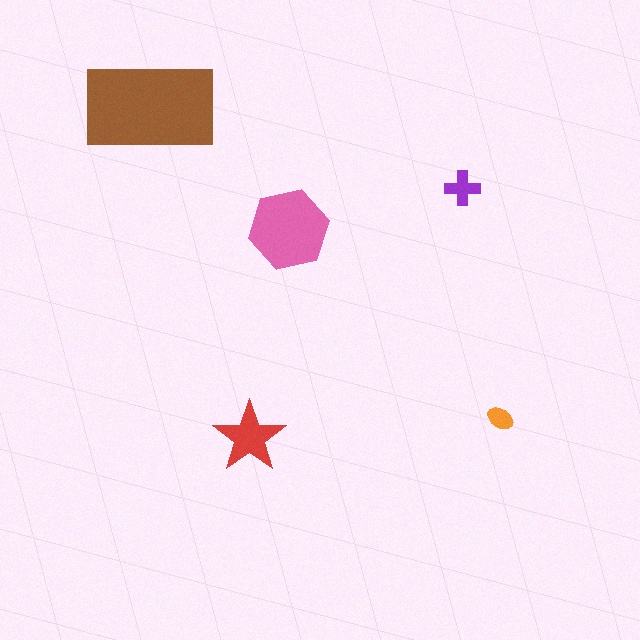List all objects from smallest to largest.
The orange ellipse, the purple cross, the red star, the pink hexagon, the brown rectangle.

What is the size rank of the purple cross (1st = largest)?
4th.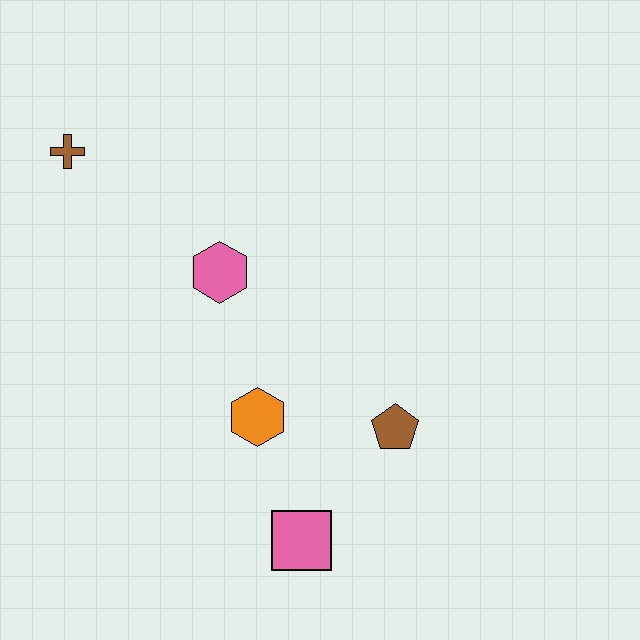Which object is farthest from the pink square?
The brown cross is farthest from the pink square.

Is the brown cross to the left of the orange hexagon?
Yes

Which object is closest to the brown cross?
The pink hexagon is closest to the brown cross.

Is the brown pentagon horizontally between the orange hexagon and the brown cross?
No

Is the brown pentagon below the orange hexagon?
Yes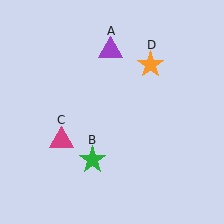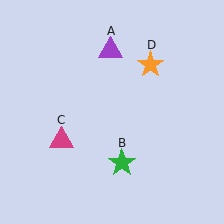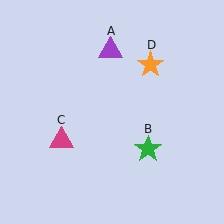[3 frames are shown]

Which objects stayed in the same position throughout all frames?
Purple triangle (object A) and magenta triangle (object C) and orange star (object D) remained stationary.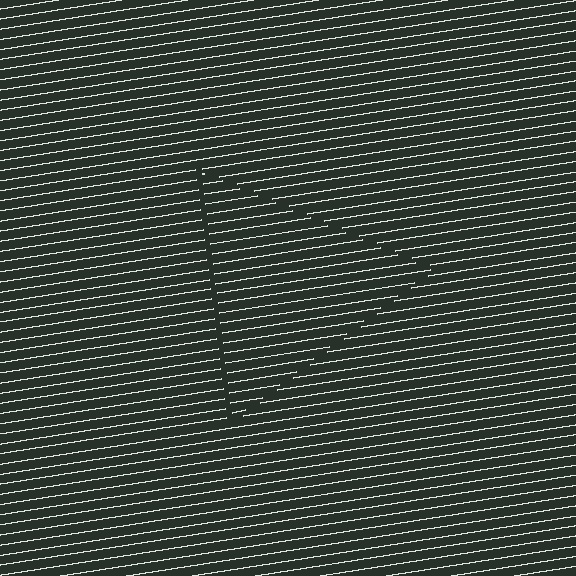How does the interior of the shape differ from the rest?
The interior of the shape contains the same grating, shifted by half a period — the contour is defined by the phase discontinuity where line-ends from the inner and outer gratings abut.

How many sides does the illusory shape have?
3 sides — the line-ends trace a triangle.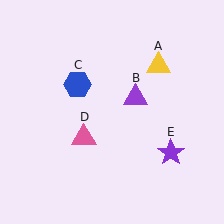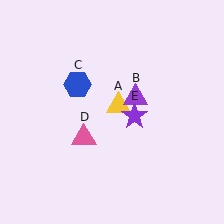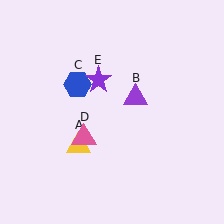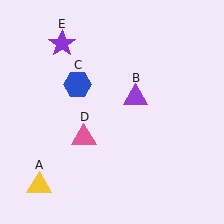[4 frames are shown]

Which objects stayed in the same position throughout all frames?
Purple triangle (object B) and blue hexagon (object C) and pink triangle (object D) remained stationary.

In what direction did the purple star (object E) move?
The purple star (object E) moved up and to the left.